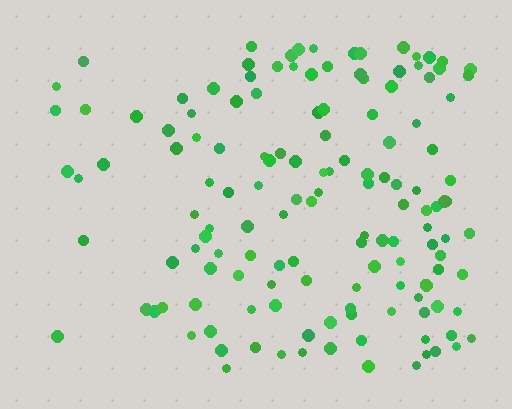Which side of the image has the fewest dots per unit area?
The left.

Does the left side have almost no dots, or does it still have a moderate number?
Still a moderate number, just noticeably fewer than the right.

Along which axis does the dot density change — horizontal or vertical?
Horizontal.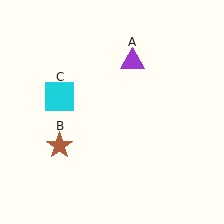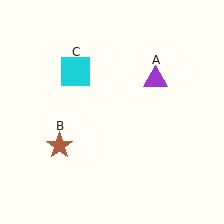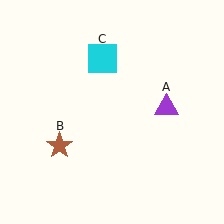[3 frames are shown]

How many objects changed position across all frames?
2 objects changed position: purple triangle (object A), cyan square (object C).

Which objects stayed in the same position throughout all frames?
Brown star (object B) remained stationary.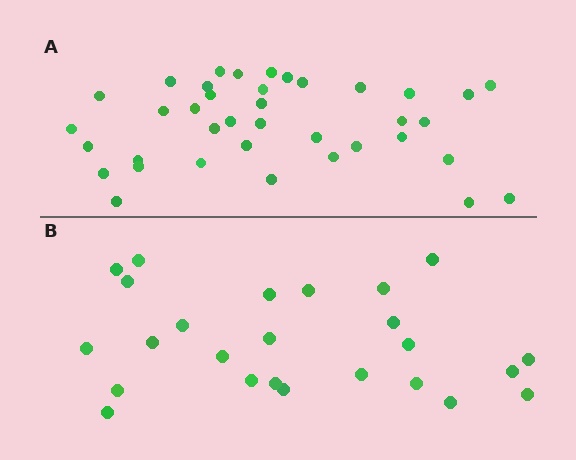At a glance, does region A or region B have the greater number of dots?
Region A (the top region) has more dots.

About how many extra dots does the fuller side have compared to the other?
Region A has approximately 15 more dots than region B.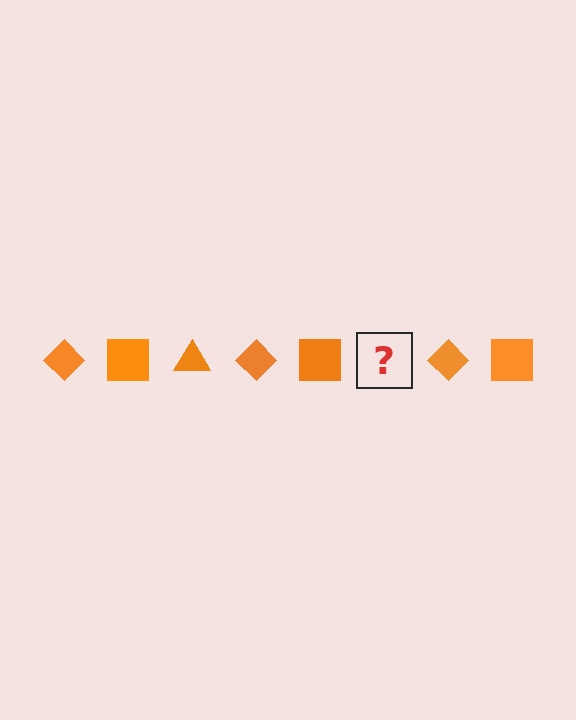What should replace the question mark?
The question mark should be replaced with an orange triangle.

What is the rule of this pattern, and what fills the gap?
The rule is that the pattern cycles through diamond, square, triangle shapes in orange. The gap should be filled with an orange triangle.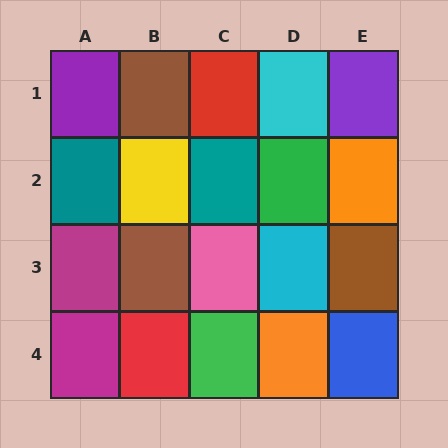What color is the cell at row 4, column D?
Orange.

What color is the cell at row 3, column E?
Brown.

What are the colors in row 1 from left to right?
Purple, brown, red, cyan, purple.